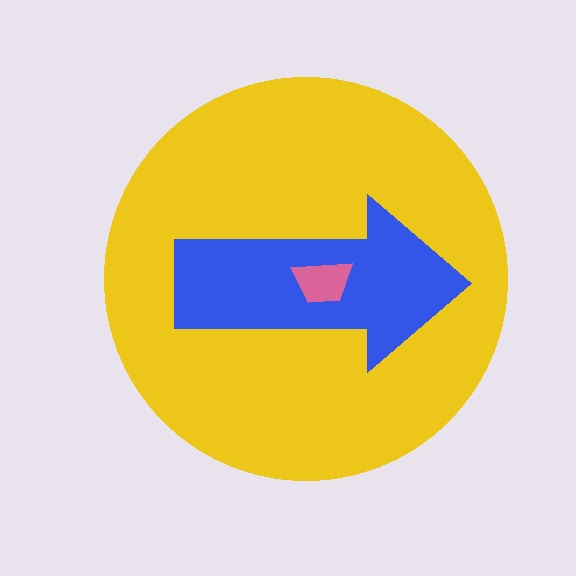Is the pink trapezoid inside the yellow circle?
Yes.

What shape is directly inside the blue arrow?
The pink trapezoid.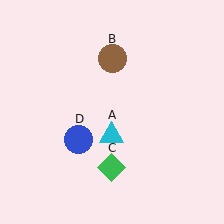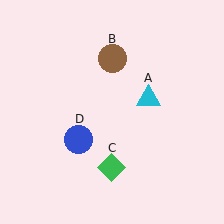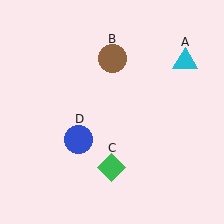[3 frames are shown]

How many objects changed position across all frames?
1 object changed position: cyan triangle (object A).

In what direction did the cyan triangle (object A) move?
The cyan triangle (object A) moved up and to the right.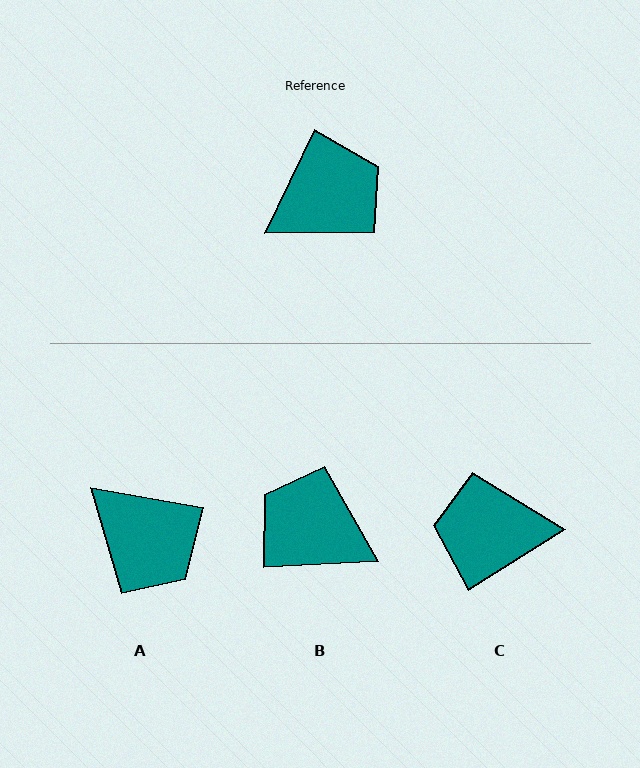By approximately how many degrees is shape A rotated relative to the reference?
Approximately 74 degrees clockwise.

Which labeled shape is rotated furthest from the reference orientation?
C, about 148 degrees away.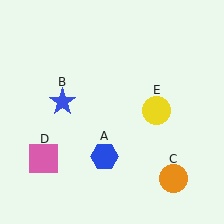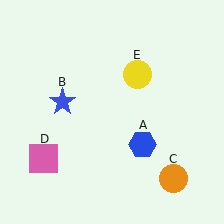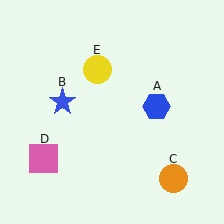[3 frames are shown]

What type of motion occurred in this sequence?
The blue hexagon (object A), yellow circle (object E) rotated counterclockwise around the center of the scene.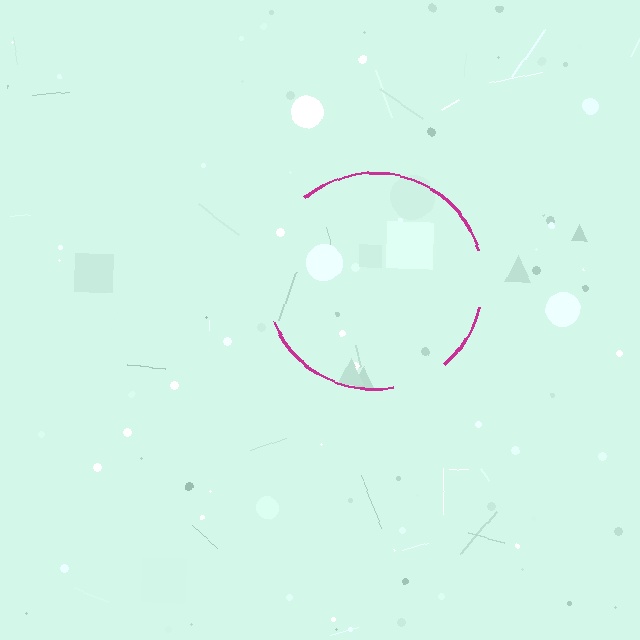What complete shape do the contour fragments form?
The contour fragments form a circle.